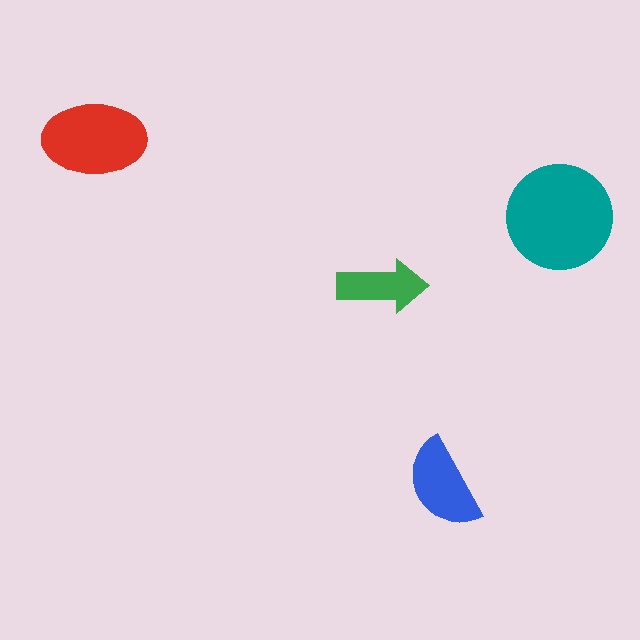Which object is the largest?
The teal circle.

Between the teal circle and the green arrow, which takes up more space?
The teal circle.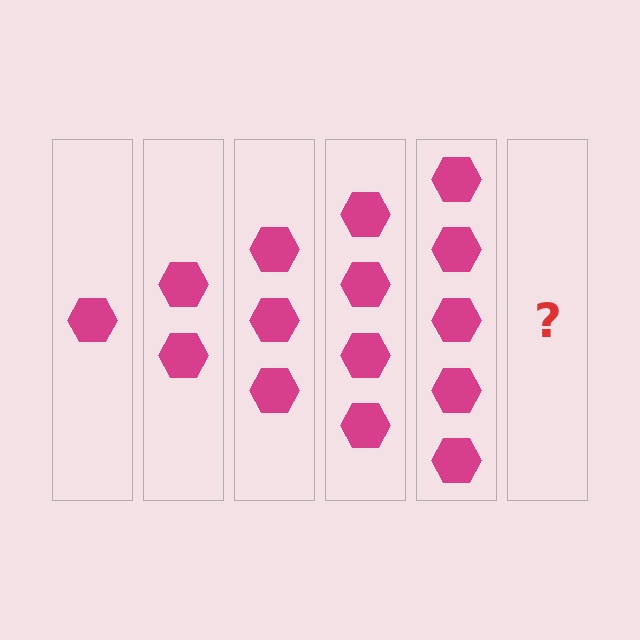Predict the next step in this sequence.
The next step is 6 hexagons.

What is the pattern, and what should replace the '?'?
The pattern is that each step adds one more hexagon. The '?' should be 6 hexagons.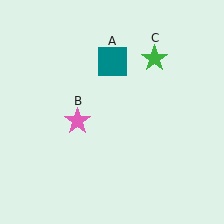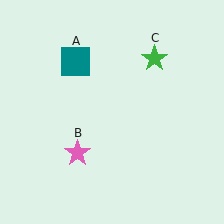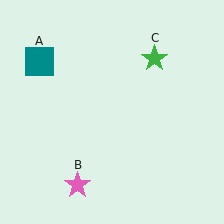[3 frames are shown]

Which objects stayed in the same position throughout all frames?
Green star (object C) remained stationary.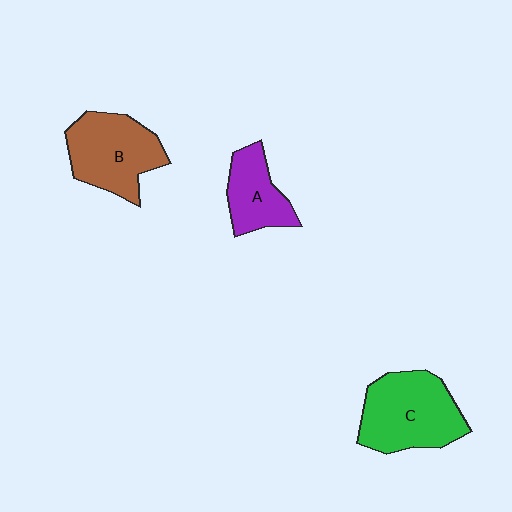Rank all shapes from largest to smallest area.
From largest to smallest: C (green), B (brown), A (purple).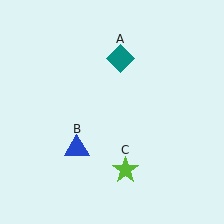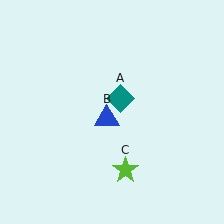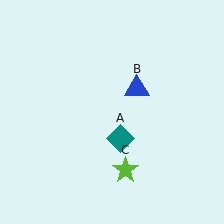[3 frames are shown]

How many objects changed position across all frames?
2 objects changed position: teal diamond (object A), blue triangle (object B).